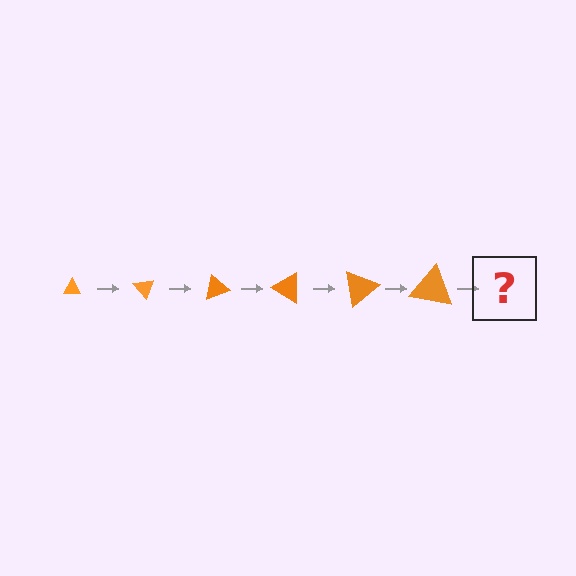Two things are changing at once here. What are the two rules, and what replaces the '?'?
The two rules are that the triangle grows larger each step and it rotates 50 degrees each step. The '?' should be a triangle, larger than the previous one and rotated 300 degrees from the start.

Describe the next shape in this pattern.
It should be a triangle, larger than the previous one and rotated 300 degrees from the start.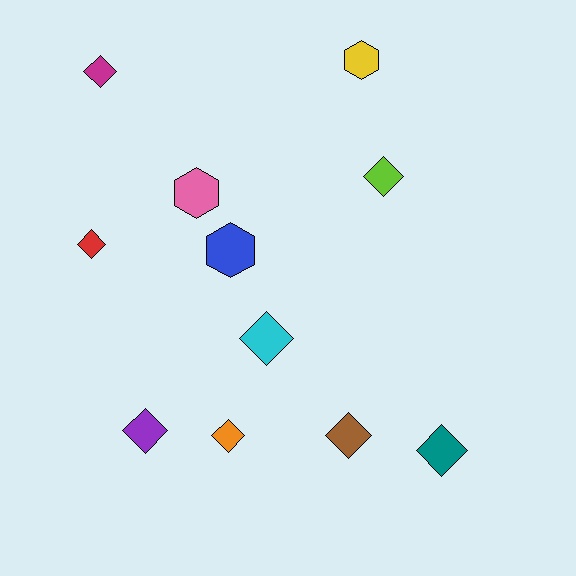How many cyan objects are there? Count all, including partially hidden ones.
There is 1 cyan object.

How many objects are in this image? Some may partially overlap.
There are 11 objects.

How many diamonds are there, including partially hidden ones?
There are 8 diamonds.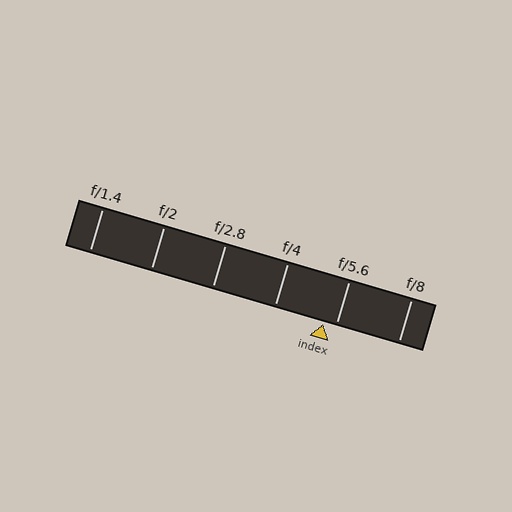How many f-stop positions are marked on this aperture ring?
There are 6 f-stop positions marked.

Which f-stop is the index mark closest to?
The index mark is closest to f/5.6.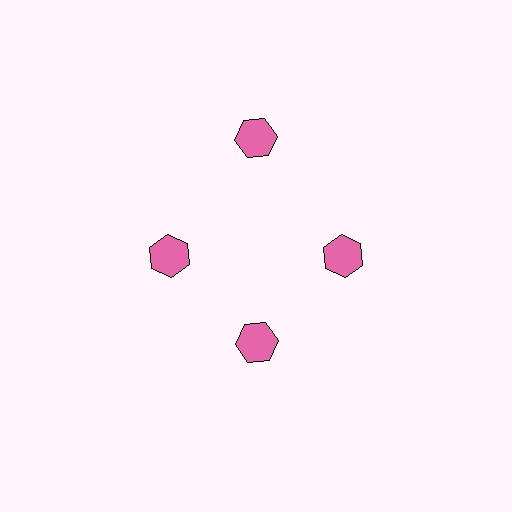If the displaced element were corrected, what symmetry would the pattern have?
It would have 4-fold rotational symmetry — the pattern would map onto itself every 90 degrees.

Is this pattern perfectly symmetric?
No. The 4 pink hexagons are arranged in a ring, but one element near the 12 o'clock position is pushed outward from the center, breaking the 4-fold rotational symmetry.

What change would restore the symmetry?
The symmetry would be restored by moving it inward, back onto the ring so that all 4 hexagons sit at equal angles and equal distance from the center.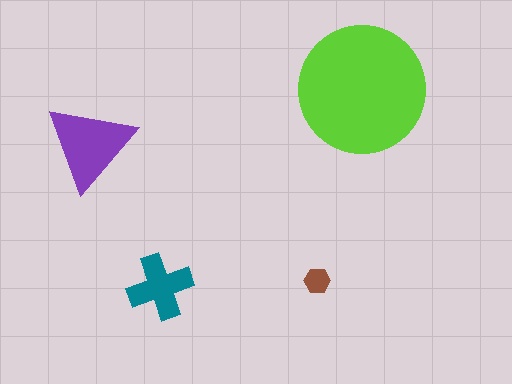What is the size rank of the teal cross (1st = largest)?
3rd.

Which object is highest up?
The lime circle is topmost.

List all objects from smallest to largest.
The brown hexagon, the teal cross, the purple triangle, the lime circle.